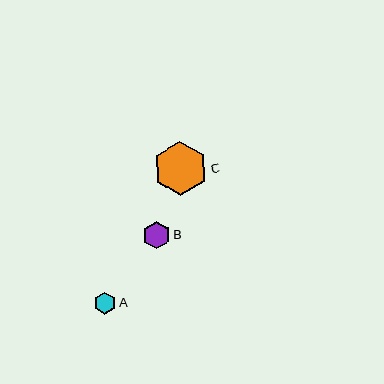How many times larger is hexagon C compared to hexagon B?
Hexagon C is approximately 2.0 times the size of hexagon B.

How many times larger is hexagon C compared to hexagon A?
Hexagon C is approximately 2.5 times the size of hexagon A.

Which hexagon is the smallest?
Hexagon A is the smallest with a size of approximately 22 pixels.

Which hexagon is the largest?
Hexagon C is the largest with a size of approximately 55 pixels.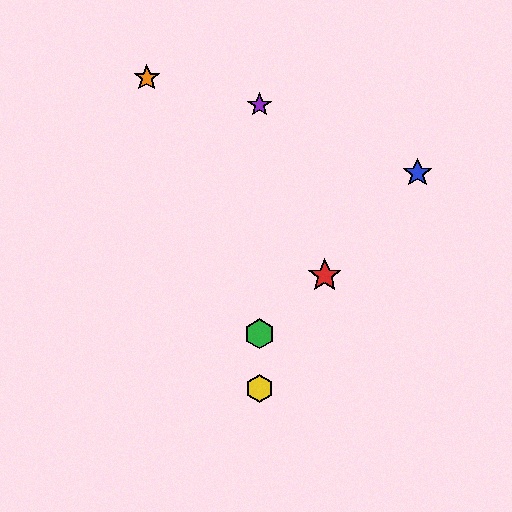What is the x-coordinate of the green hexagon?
The green hexagon is at x≈260.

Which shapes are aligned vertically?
The green hexagon, the yellow hexagon, the purple star are aligned vertically.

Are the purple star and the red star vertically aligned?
No, the purple star is at x≈260 and the red star is at x≈325.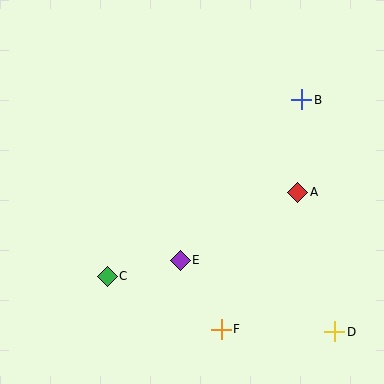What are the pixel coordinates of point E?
Point E is at (180, 260).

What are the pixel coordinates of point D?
Point D is at (335, 332).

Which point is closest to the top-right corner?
Point B is closest to the top-right corner.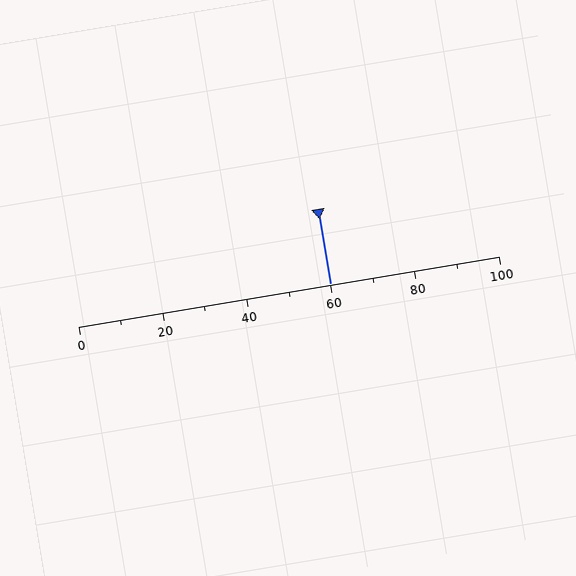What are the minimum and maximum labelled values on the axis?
The axis runs from 0 to 100.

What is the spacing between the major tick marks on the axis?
The major ticks are spaced 20 apart.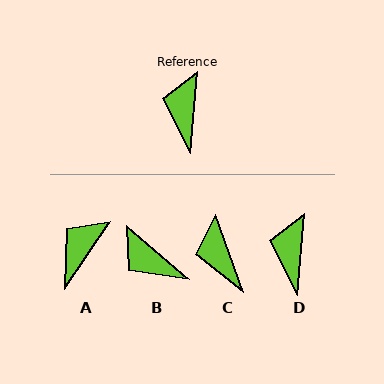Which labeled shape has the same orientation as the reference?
D.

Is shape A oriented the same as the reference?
No, it is off by about 30 degrees.